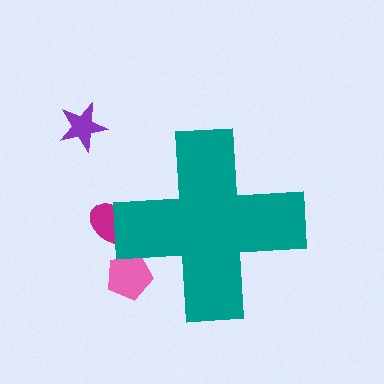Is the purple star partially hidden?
No, the purple star is fully visible.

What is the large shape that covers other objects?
A teal cross.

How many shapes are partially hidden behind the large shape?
2 shapes are partially hidden.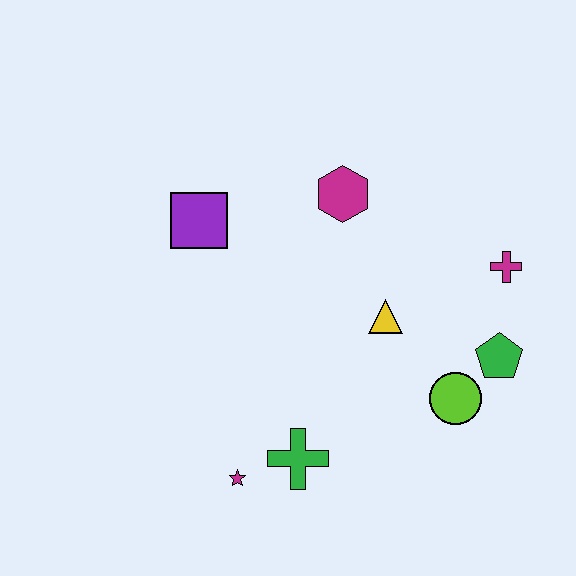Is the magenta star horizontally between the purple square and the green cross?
Yes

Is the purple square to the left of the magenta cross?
Yes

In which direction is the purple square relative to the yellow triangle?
The purple square is to the left of the yellow triangle.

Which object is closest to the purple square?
The magenta hexagon is closest to the purple square.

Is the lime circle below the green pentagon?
Yes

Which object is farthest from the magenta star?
The magenta cross is farthest from the magenta star.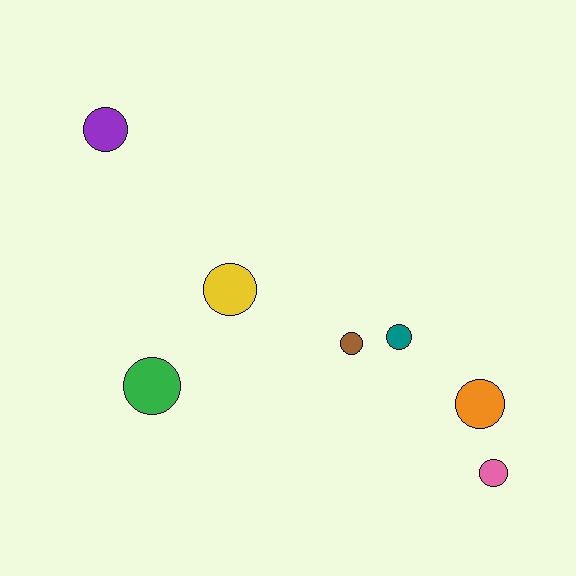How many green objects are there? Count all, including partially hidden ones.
There is 1 green object.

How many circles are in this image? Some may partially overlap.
There are 7 circles.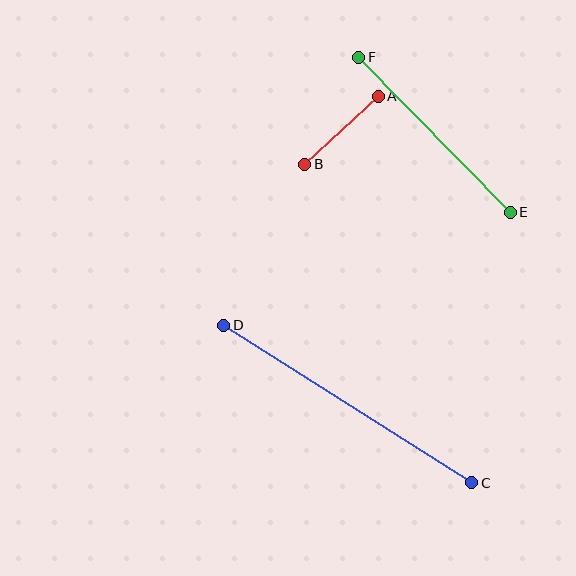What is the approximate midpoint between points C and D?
The midpoint is at approximately (348, 404) pixels.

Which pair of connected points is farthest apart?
Points C and D are farthest apart.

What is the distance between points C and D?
The distance is approximately 294 pixels.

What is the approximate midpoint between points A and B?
The midpoint is at approximately (341, 130) pixels.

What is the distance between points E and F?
The distance is approximately 217 pixels.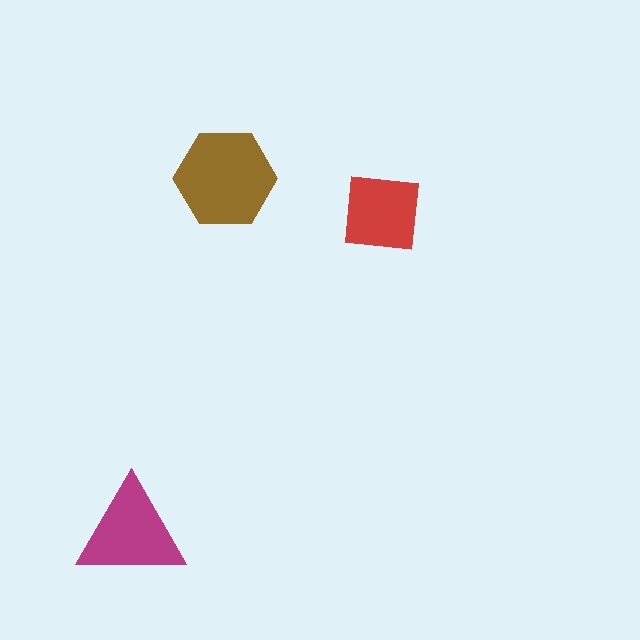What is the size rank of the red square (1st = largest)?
3rd.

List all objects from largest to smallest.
The brown hexagon, the magenta triangle, the red square.